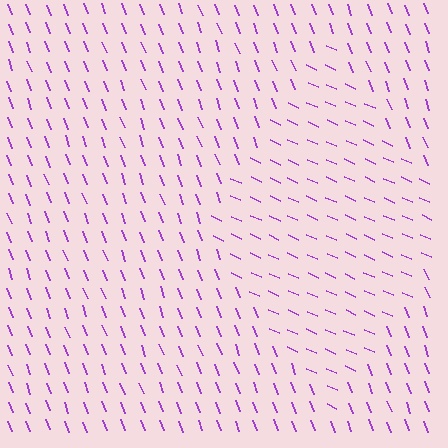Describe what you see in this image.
The image is filled with small purple line segments. A diamond region in the image has lines oriented differently from the surrounding lines, creating a visible texture boundary.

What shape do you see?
I see a diamond.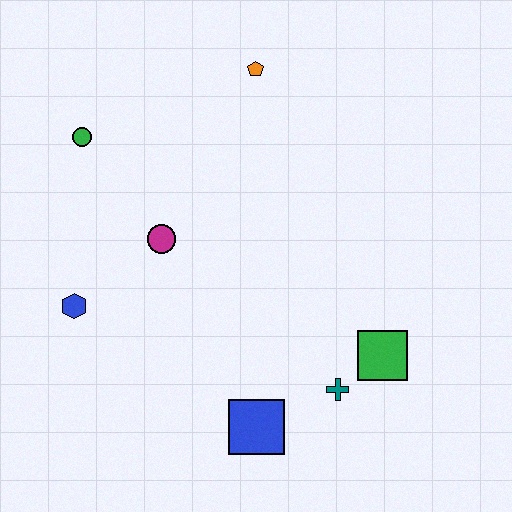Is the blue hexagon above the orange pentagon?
No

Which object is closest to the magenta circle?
The blue hexagon is closest to the magenta circle.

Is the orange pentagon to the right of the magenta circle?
Yes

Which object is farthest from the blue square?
The orange pentagon is farthest from the blue square.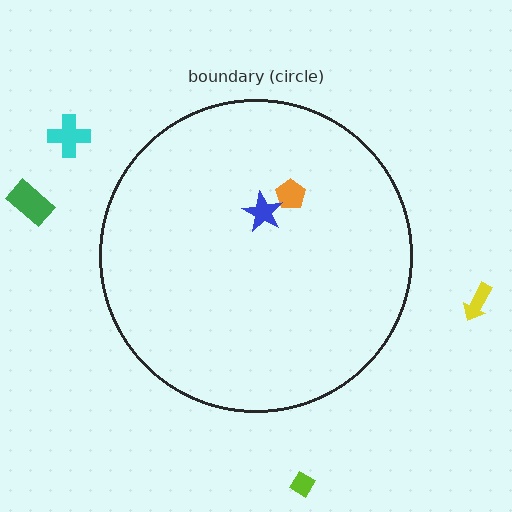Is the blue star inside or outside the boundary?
Inside.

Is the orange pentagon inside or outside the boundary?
Inside.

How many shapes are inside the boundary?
2 inside, 4 outside.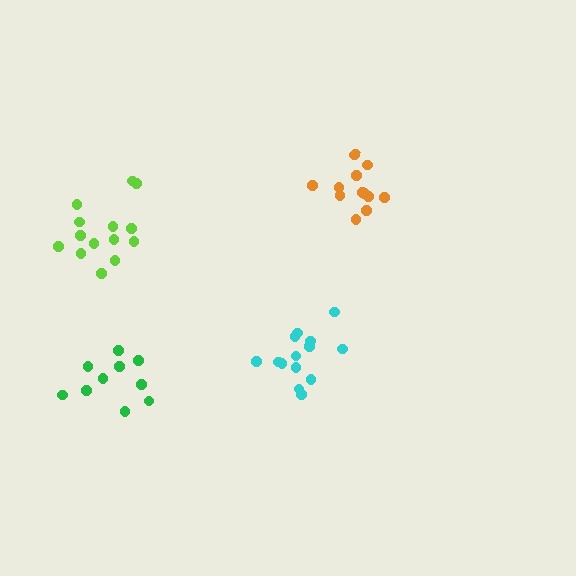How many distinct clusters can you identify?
There are 4 distinct clusters.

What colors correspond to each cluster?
The clusters are colored: lime, orange, cyan, green.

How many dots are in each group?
Group 1: 14 dots, Group 2: 12 dots, Group 3: 14 dots, Group 4: 10 dots (50 total).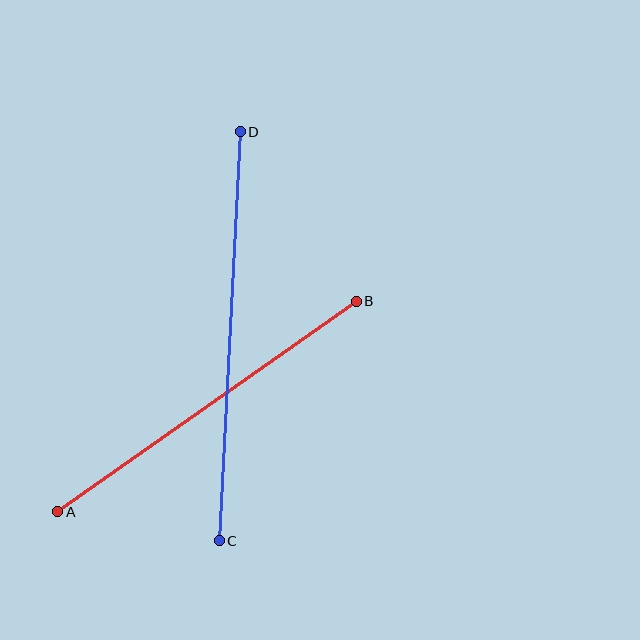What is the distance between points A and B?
The distance is approximately 365 pixels.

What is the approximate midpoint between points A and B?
The midpoint is at approximately (207, 406) pixels.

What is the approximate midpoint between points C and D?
The midpoint is at approximately (230, 336) pixels.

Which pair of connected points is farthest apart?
Points C and D are farthest apart.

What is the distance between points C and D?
The distance is approximately 409 pixels.